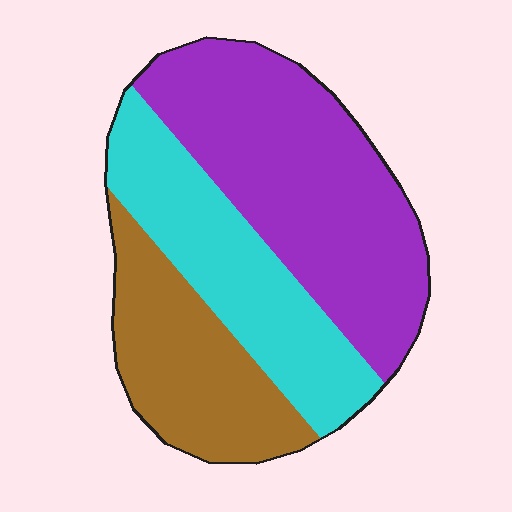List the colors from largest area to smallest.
From largest to smallest: purple, cyan, brown.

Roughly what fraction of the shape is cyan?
Cyan covers roughly 30% of the shape.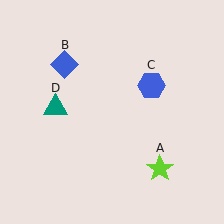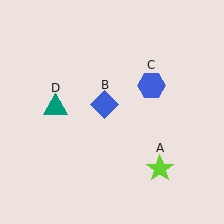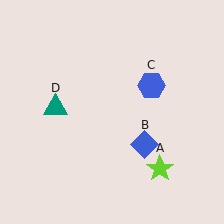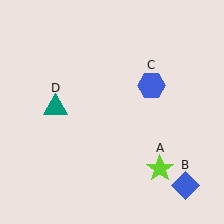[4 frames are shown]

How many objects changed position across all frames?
1 object changed position: blue diamond (object B).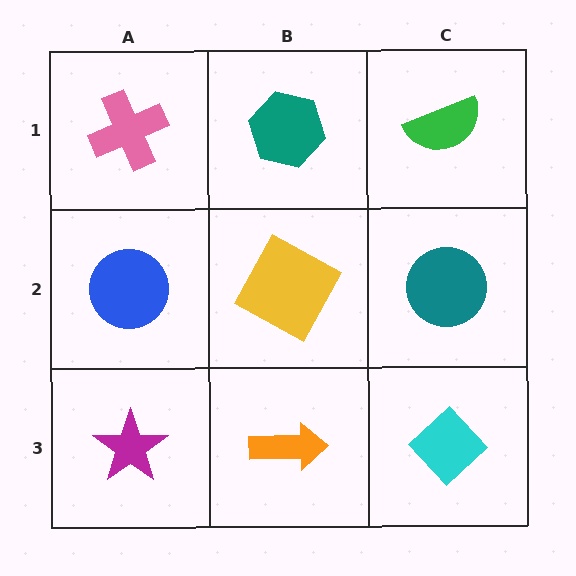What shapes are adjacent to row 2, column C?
A green semicircle (row 1, column C), a cyan diamond (row 3, column C), a yellow square (row 2, column B).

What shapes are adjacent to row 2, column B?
A teal hexagon (row 1, column B), an orange arrow (row 3, column B), a blue circle (row 2, column A), a teal circle (row 2, column C).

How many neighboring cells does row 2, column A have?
3.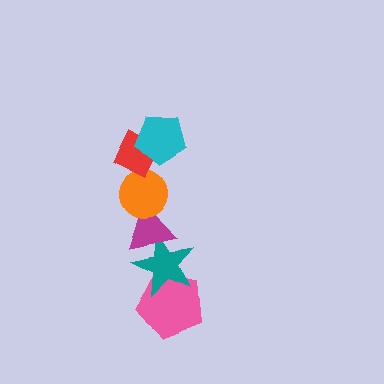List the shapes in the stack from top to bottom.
From top to bottom: the cyan pentagon, the red diamond, the orange circle, the magenta triangle, the teal star, the pink pentagon.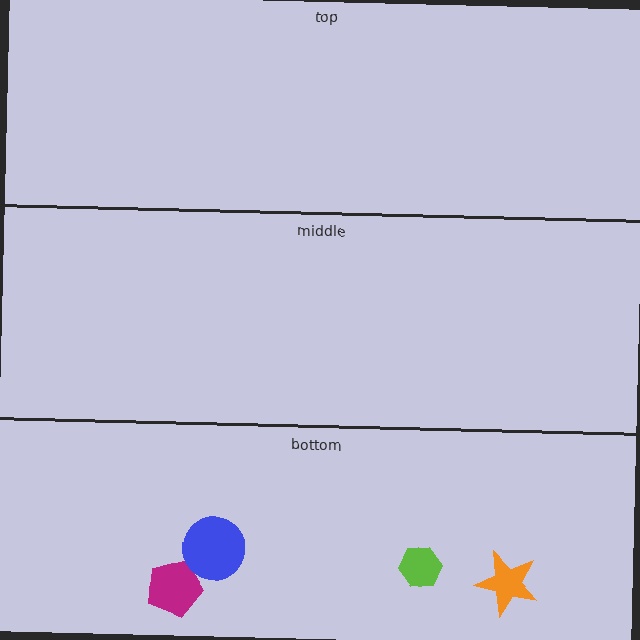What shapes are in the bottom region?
The lime hexagon, the magenta pentagon, the orange star, the blue circle.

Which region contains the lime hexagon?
The bottom region.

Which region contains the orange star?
The bottom region.